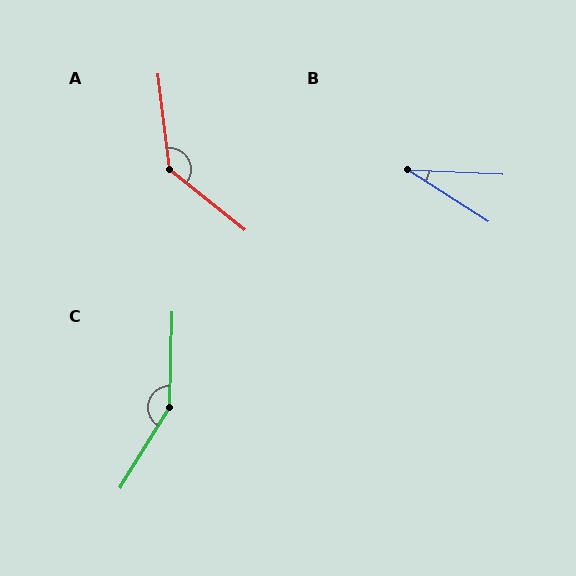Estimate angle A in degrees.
Approximately 135 degrees.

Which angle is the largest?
C, at approximately 150 degrees.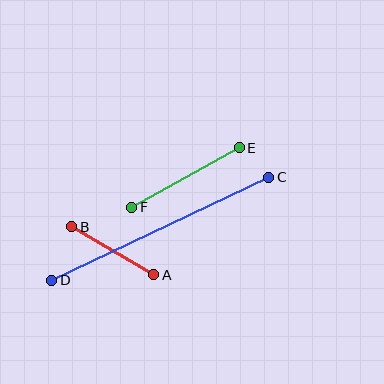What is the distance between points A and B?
The distance is approximately 95 pixels.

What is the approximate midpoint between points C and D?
The midpoint is at approximately (160, 229) pixels.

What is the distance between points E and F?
The distance is approximately 123 pixels.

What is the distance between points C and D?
The distance is approximately 240 pixels.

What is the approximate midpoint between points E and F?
The midpoint is at approximately (186, 177) pixels.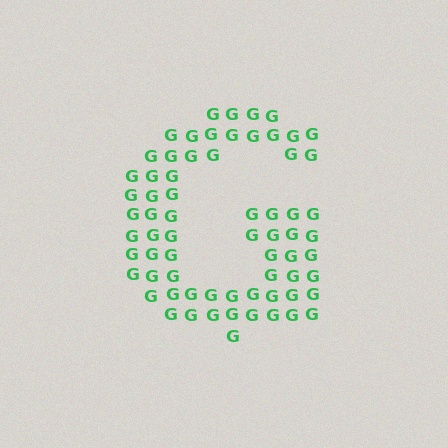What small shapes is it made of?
It is made of small letter G's.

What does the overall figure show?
The overall figure shows the letter G.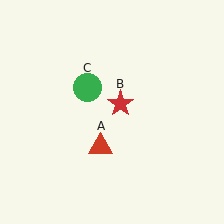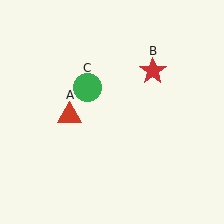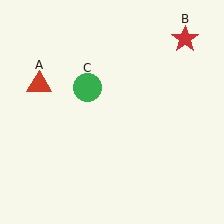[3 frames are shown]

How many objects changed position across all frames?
2 objects changed position: red triangle (object A), red star (object B).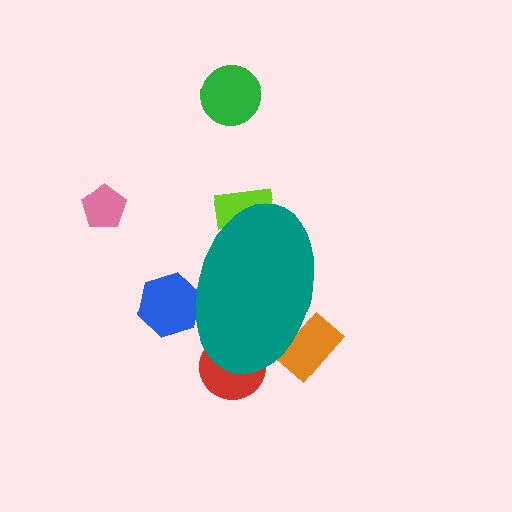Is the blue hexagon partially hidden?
Yes, the blue hexagon is partially hidden behind the teal ellipse.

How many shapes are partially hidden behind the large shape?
4 shapes are partially hidden.